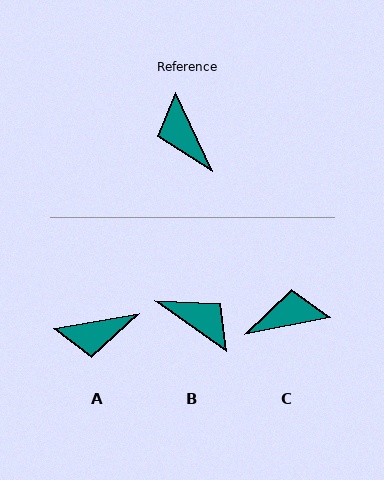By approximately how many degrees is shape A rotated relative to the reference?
Approximately 74 degrees counter-clockwise.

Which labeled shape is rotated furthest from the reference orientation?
B, about 150 degrees away.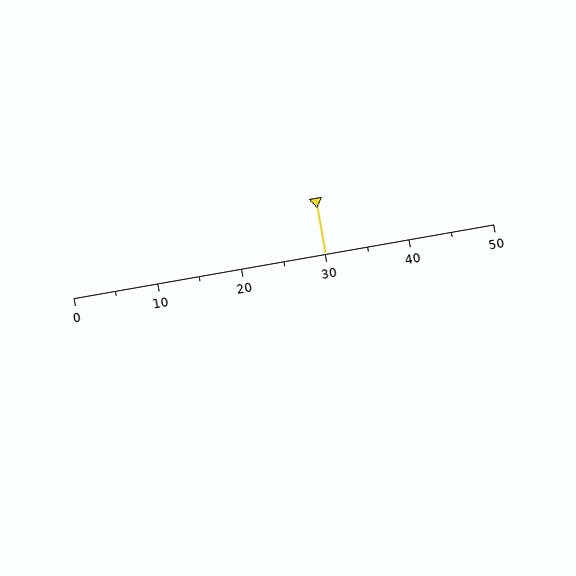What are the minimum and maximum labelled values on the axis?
The axis runs from 0 to 50.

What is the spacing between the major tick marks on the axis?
The major ticks are spaced 10 apart.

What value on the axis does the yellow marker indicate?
The marker indicates approximately 30.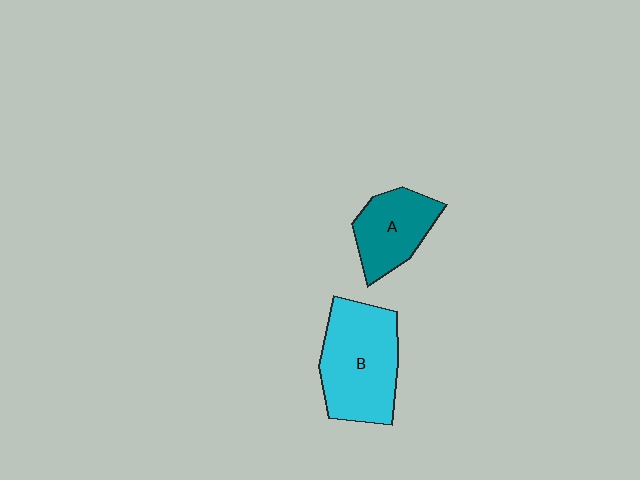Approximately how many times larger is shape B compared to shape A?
Approximately 1.6 times.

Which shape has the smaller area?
Shape A (teal).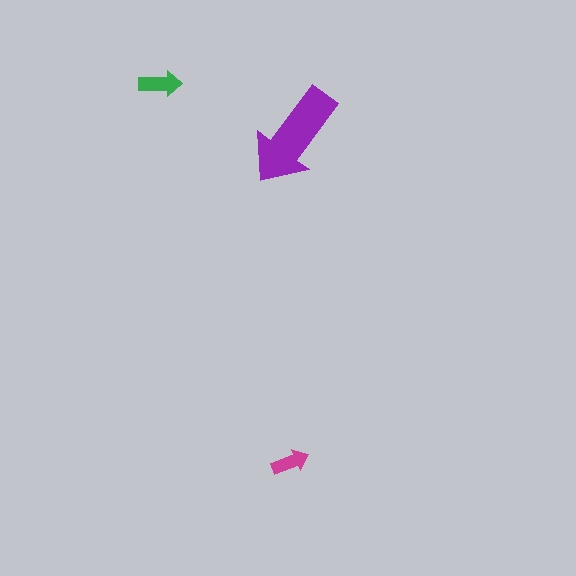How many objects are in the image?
There are 3 objects in the image.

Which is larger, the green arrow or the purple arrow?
The purple one.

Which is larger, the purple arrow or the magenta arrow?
The purple one.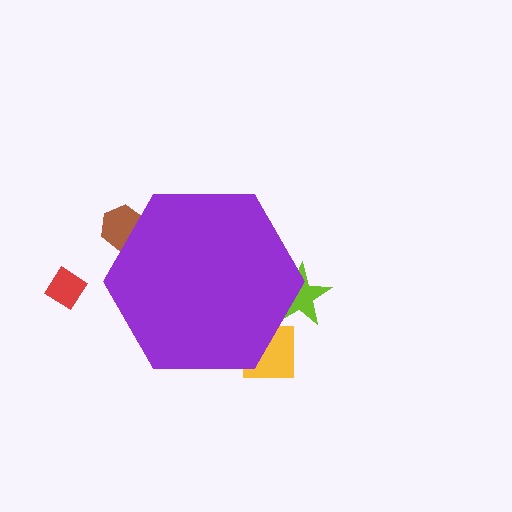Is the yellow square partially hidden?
Yes, the yellow square is partially hidden behind the purple hexagon.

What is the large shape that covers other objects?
A purple hexagon.